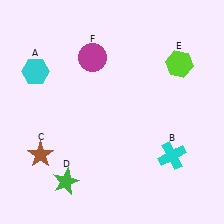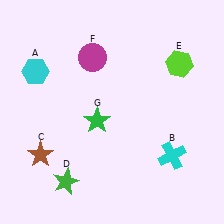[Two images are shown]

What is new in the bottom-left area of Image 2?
A green star (G) was added in the bottom-left area of Image 2.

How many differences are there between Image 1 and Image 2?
There is 1 difference between the two images.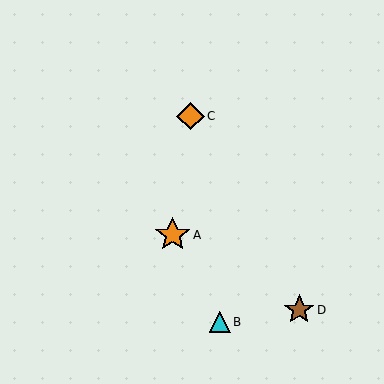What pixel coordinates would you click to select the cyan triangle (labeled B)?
Click at (220, 322) to select the cyan triangle B.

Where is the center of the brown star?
The center of the brown star is at (299, 310).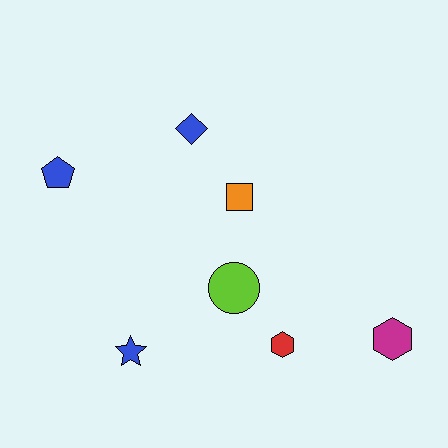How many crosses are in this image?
There are no crosses.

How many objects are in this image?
There are 7 objects.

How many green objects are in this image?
There are no green objects.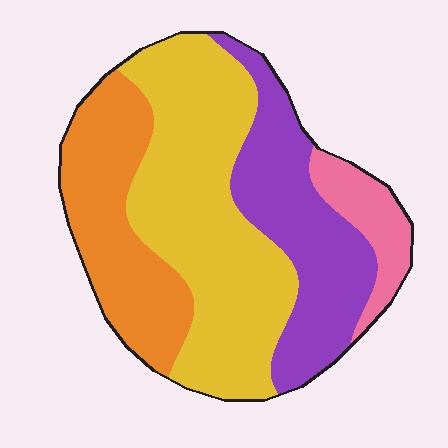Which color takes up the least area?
Pink, at roughly 10%.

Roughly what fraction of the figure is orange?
Orange covers around 25% of the figure.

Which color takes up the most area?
Yellow, at roughly 40%.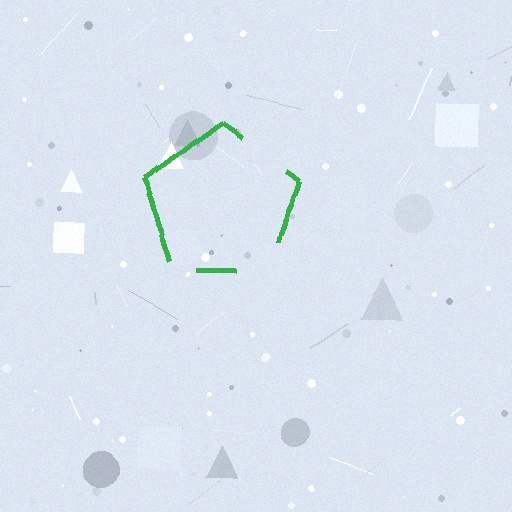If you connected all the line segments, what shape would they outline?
They would outline a pentagon.